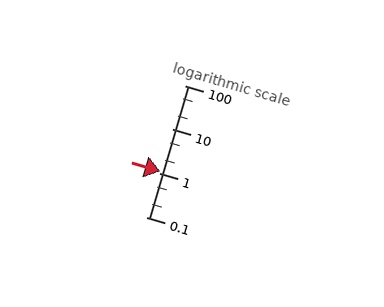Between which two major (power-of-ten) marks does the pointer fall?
The pointer is between 1 and 10.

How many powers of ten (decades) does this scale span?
The scale spans 3 decades, from 0.1 to 100.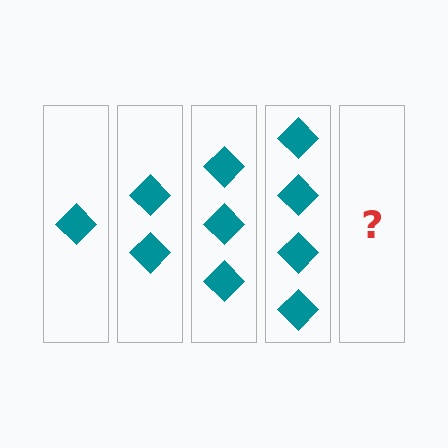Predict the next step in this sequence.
The next step is 5 diamonds.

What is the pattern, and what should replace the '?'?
The pattern is that each step adds one more diamond. The '?' should be 5 diamonds.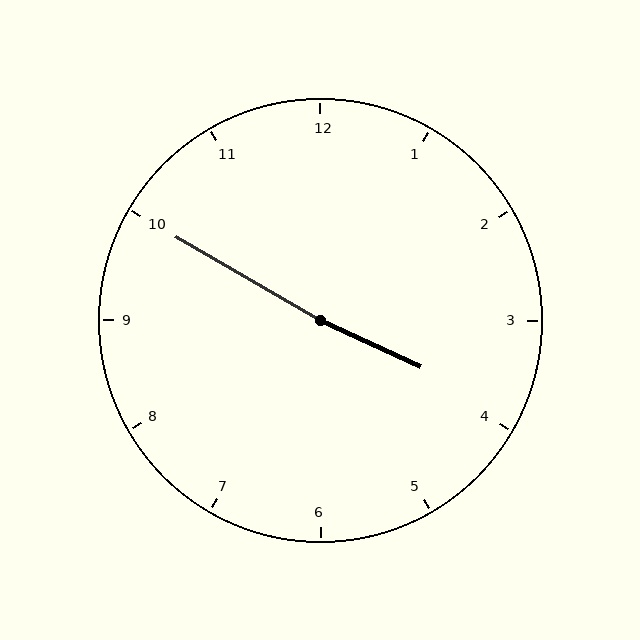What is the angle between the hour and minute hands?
Approximately 175 degrees.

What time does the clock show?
3:50.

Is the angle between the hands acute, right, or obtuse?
It is obtuse.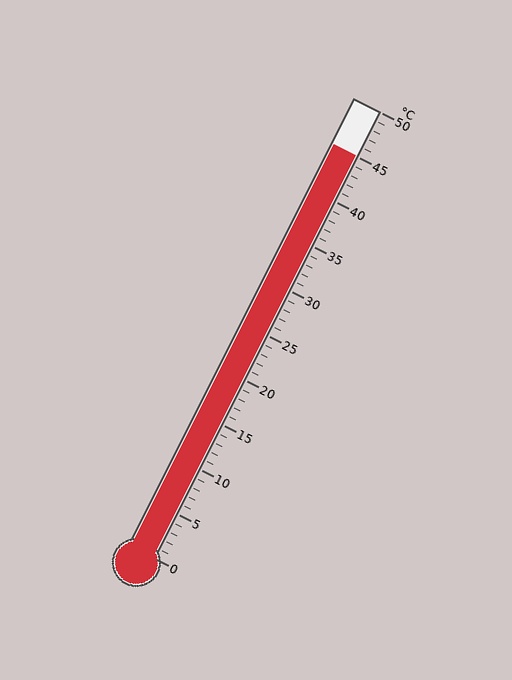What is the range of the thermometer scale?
The thermometer scale ranges from 0°C to 50°C.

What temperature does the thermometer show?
The thermometer shows approximately 45°C.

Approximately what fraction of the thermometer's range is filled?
The thermometer is filled to approximately 90% of its range.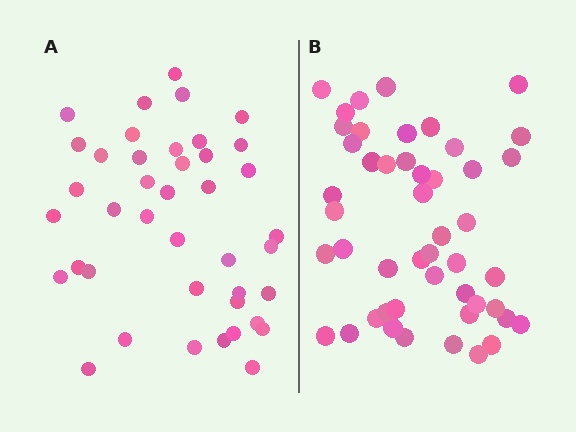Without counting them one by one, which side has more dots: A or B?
Region B (the right region) has more dots.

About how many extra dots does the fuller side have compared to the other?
Region B has roughly 8 or so more dots than region A.